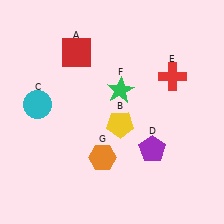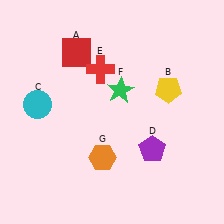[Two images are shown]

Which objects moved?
The objects that moved are: the yellow pentagon (B), the red cross (E).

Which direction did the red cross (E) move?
The red cross (E) moved left.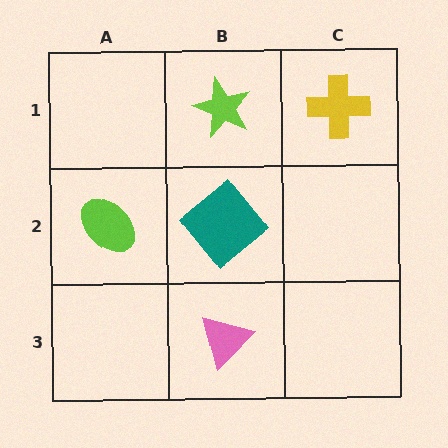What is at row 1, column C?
A yellow cross.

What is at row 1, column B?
A lime star.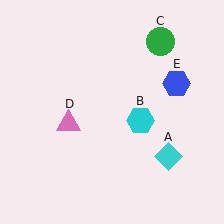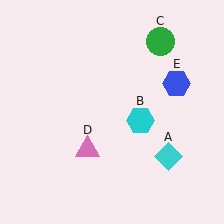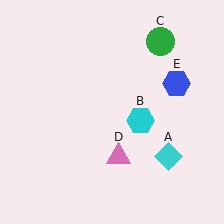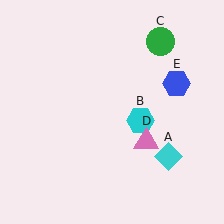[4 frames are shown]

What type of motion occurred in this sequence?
The pink triangle (object D) rotated counterclockwise around the center of the scene.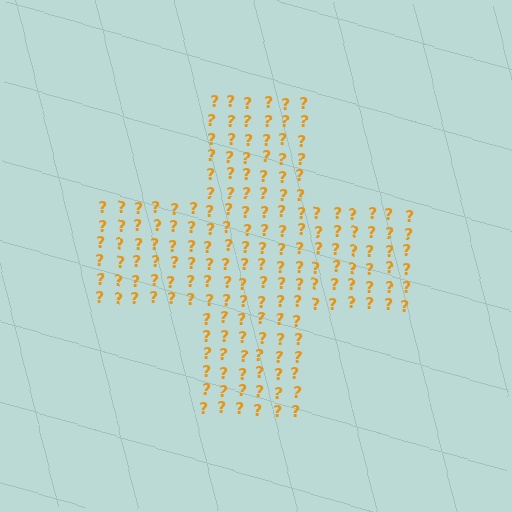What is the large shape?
The large shape is a cross.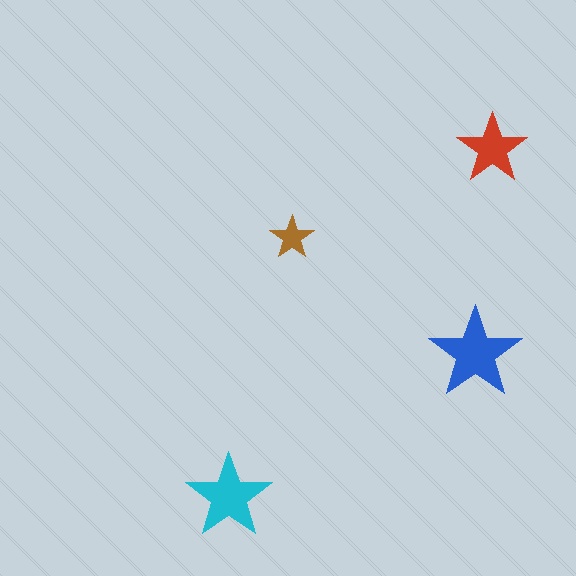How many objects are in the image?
There are 4 objects in the image.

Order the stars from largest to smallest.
the blue one, the cyan one, the red one, the brown one.